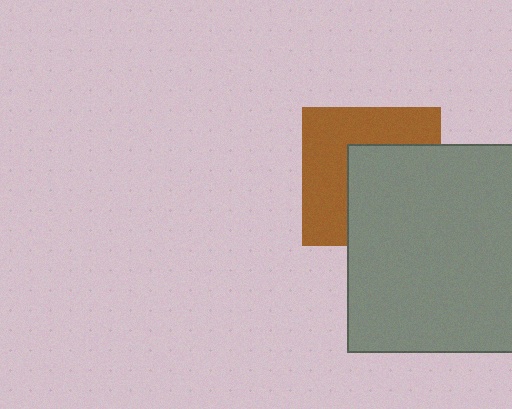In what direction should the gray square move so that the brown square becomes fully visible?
The gray square should move toward the lower-right. That is the shortest direction to clear the overlap and leave the brown square fully visible.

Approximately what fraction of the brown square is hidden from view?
Roughly 50% of the brown square is hidden behind the gray square.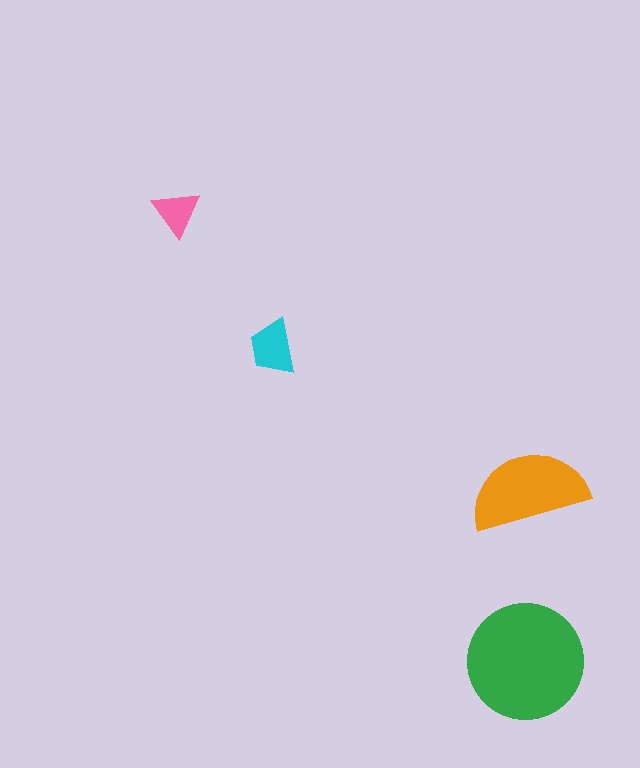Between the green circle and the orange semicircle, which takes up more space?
The green circle.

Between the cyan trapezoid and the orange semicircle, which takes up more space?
The orange semicircle.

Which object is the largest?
The green circle.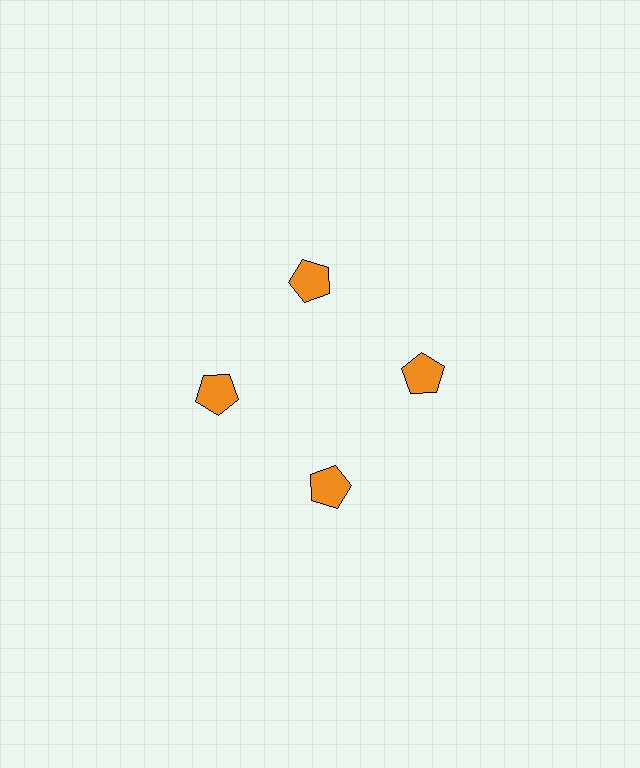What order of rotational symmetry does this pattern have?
This pattern has 4-fold rotational symmetry.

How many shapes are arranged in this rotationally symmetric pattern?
There are 4 shapes, arranged in 4 groups of 1.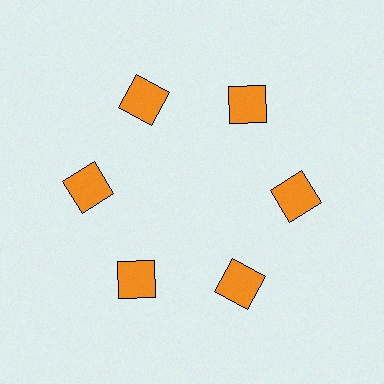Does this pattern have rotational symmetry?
Yes, this pattern has 6-fold rotational symmetry. It looks the same after rotating 60 degrees around the center.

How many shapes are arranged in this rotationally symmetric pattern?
There are 6 shapes, arranged in 6 groups of 1.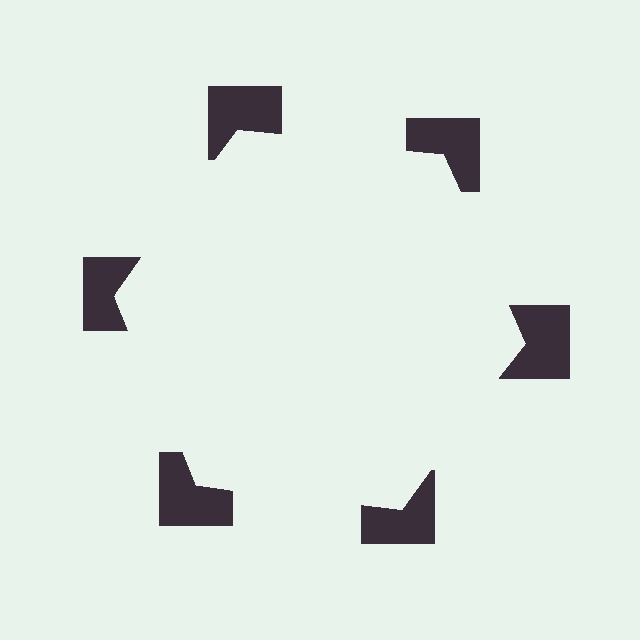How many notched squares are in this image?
There are 6 — one at each vertex of the illusory hexagon.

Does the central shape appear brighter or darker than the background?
It typically appears slightly brighter than the background, even though no actual brightness change is drawn.